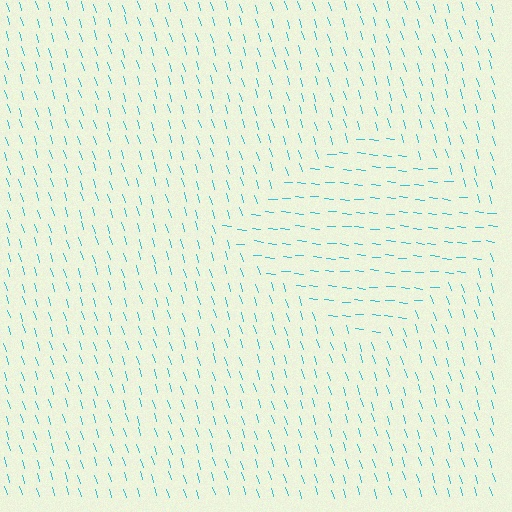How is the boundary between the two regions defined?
The boundary is defined purely by a change in line orientation (approximately 67 degrees difference). All lines are the same color and thickness.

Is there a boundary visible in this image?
Yes, there is a texture boundary formed by a change in line orientation.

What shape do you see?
I see a diamond.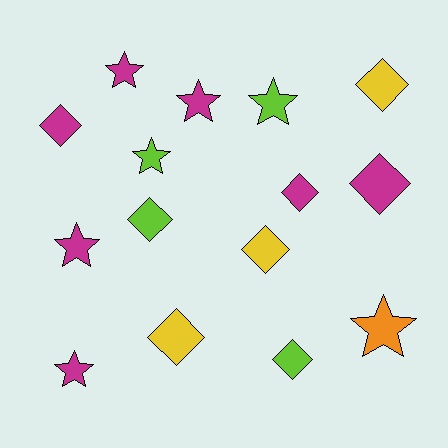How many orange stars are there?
There is 1 orange star.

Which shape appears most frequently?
Diamond, with 8 objects.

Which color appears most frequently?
Magenta, with 7 objects.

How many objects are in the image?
There are 15 objects.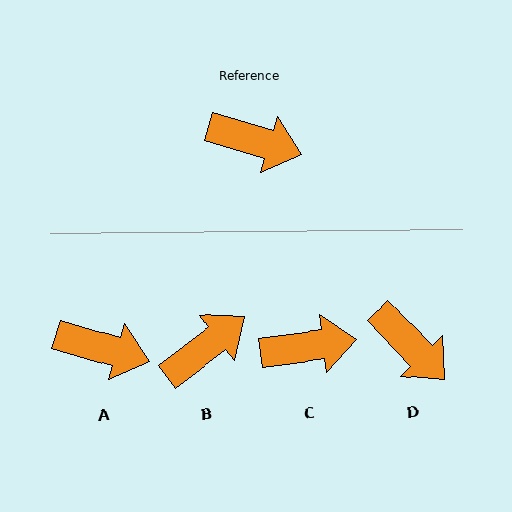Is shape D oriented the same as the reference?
No, it is off by about 30 degrees.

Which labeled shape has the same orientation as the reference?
A.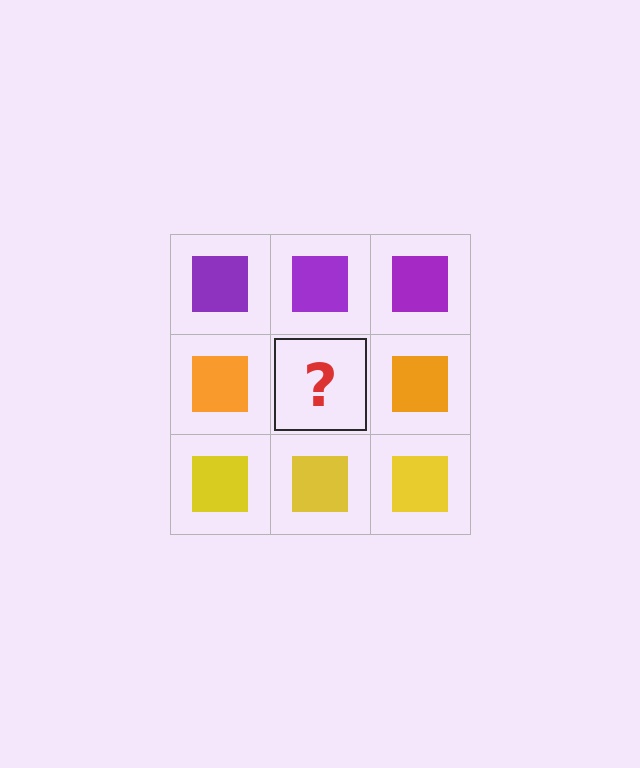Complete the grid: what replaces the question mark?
The question mark should be replaced with an orange square.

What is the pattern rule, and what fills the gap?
The rule is that each row has a consistent color. The gap should be filled with an orange square.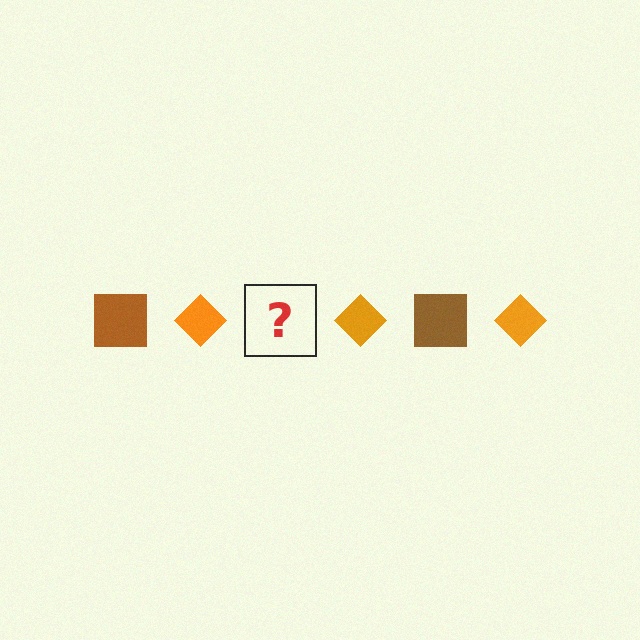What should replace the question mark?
The question mark should be replaced with a brown square.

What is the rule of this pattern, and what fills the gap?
The rule is that the pattern alternates between brown square and orange diamond. The gap should be filled with a brown square.